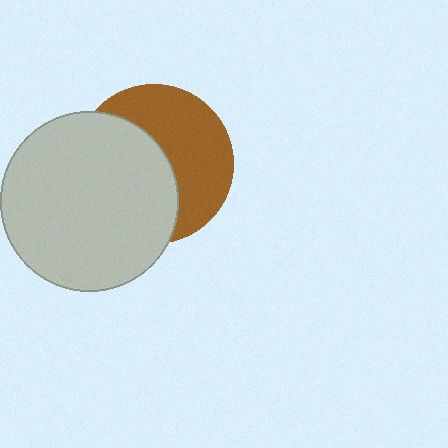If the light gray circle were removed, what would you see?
You would see the complete brown circle.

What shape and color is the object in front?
The object in front is a light gray circle.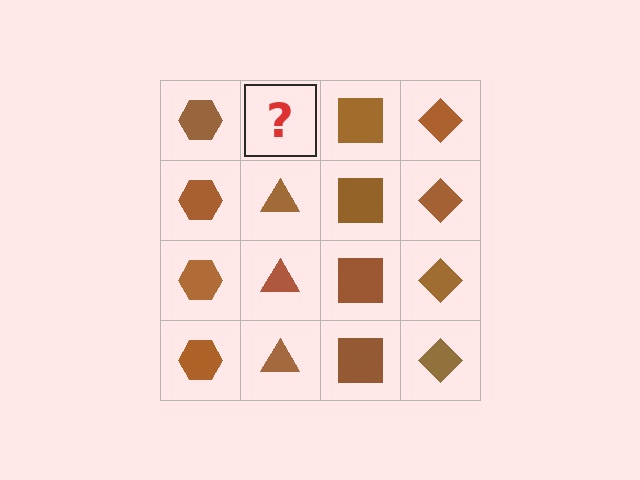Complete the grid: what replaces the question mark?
The question mark should be replaced with a brown triangle.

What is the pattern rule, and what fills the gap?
The rule is that each column has a consistent shape. The gap should be filled with a brown triangle.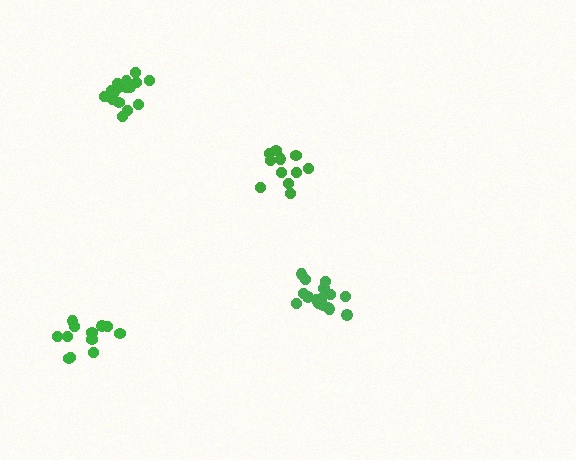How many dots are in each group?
Group 1: 12 dots, Group 2: 16 dots, Group 3: 11 dots, Group 4: 16 dots (55 total).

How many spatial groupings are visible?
There are 4 spatial groupings.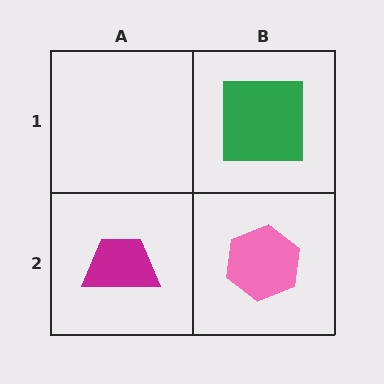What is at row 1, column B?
A green square.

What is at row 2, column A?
A magenta trapezoid.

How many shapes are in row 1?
1 shape.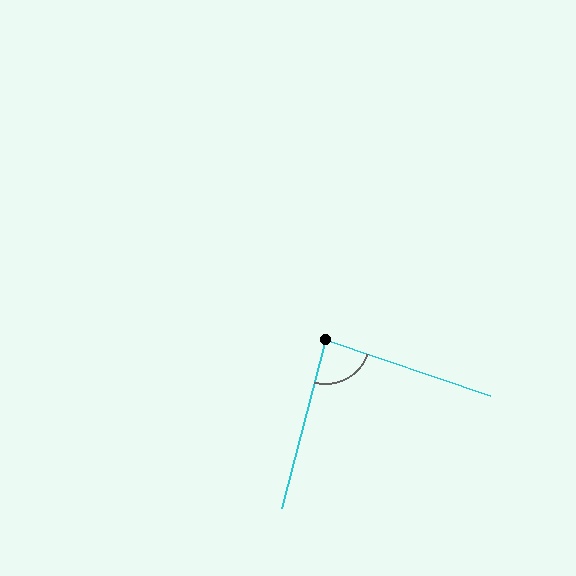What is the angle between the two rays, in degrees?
Approximately 86 degrees.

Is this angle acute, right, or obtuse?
It is approximately a right angle.